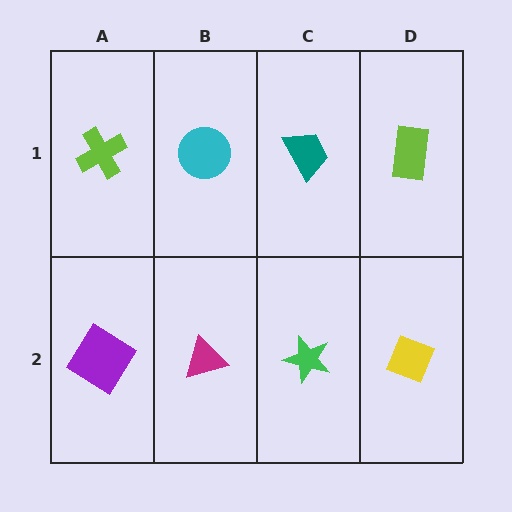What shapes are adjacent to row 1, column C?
A green star (row 2, column C), a cyan circle (row 1, column B), a lime rectangle (row 1, column D).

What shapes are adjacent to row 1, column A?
A purple diamond (row 2, column A), a cyan circle (row 1, column B).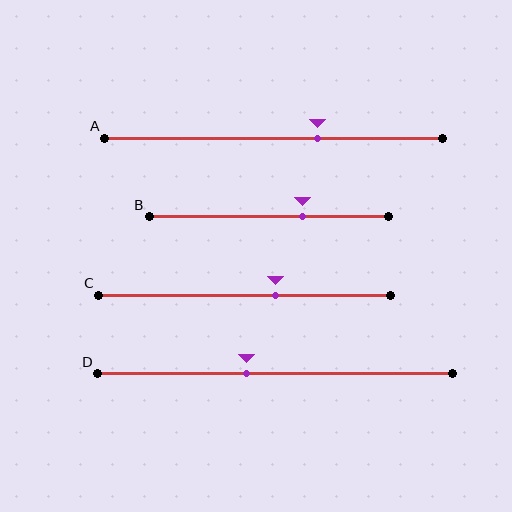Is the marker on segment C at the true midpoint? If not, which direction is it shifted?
No, the marker on segment C is shifted to the right by about 11% of the segment length.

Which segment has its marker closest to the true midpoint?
Segment D has its marker closest to the true midpoint.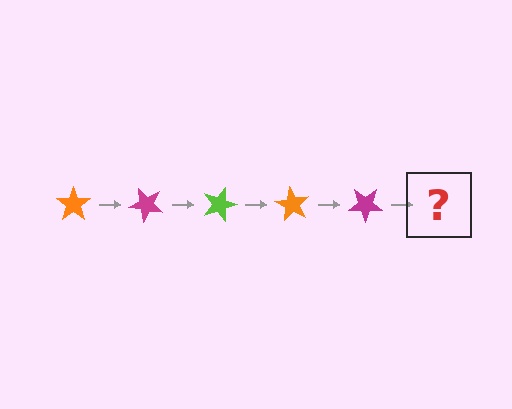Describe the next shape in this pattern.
It should be a lime star, rotated 225 degrees from the start.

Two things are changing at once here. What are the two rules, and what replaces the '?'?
The two rules are that it rotates 45 degrees each step and the color cycles through orange, magenta, and lime. The '?' should be a lime star, rotated 225 degrees from the start.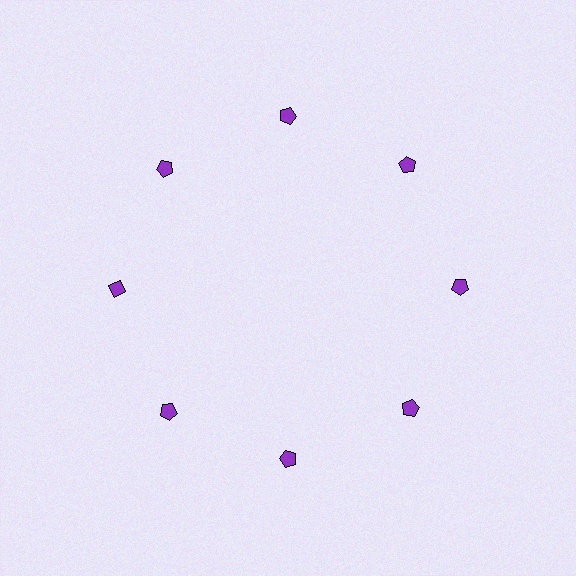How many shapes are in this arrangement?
There are 8 shapes arranged in a ring pattern.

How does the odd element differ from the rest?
It has a different shape: diamond instead of pentagon.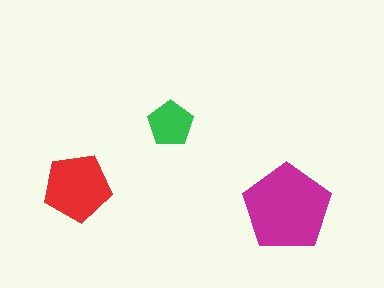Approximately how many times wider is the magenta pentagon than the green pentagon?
About 2 times wider.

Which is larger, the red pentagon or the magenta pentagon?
The magenta one.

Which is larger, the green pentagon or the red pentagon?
The red one.